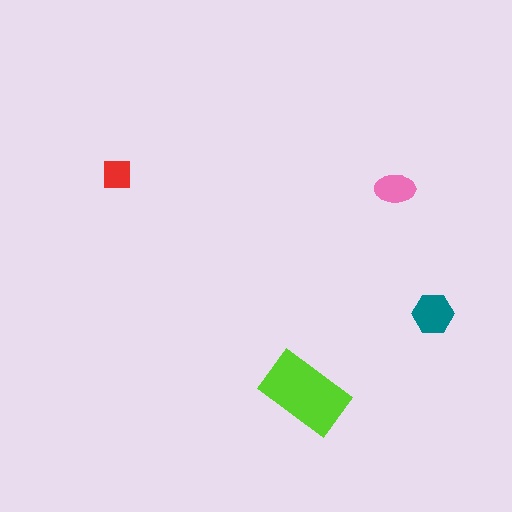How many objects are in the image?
There are 4 objects in the image.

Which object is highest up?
The red square is topmost.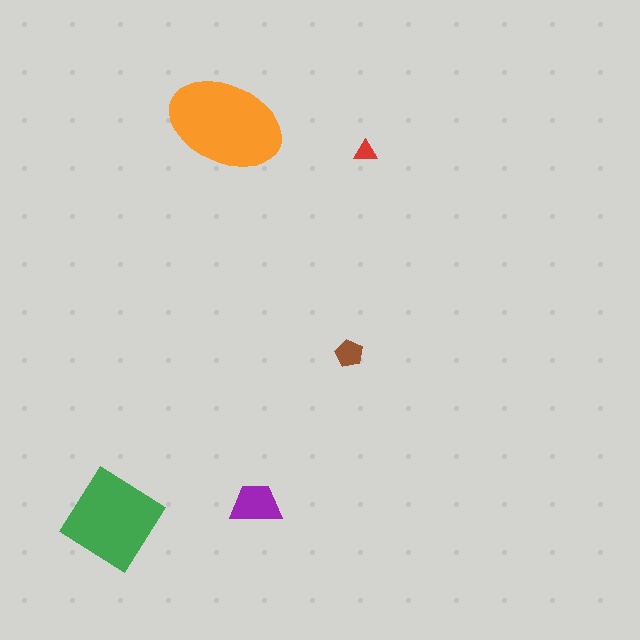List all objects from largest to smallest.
The orange ellipse, the green diamond, the purple trapezoid, the brown pentagon, the red triangle.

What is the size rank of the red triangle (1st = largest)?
5th.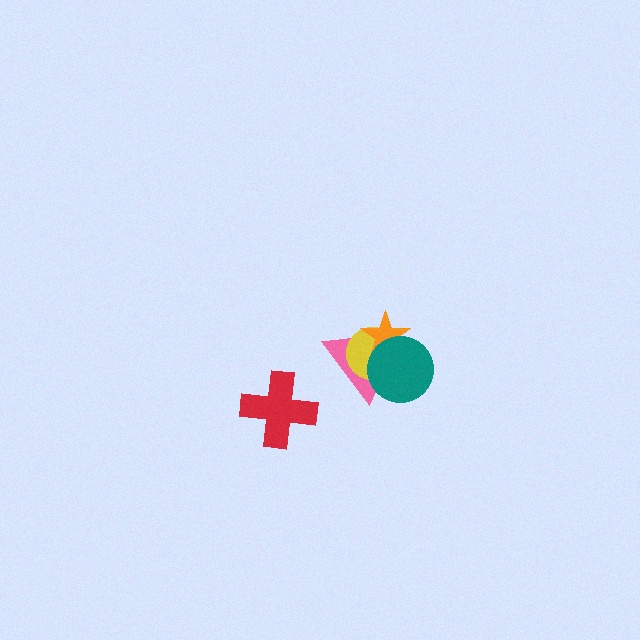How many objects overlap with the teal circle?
3 objects overlap with the teal circle.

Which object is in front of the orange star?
The teal circle is in front of the orange star.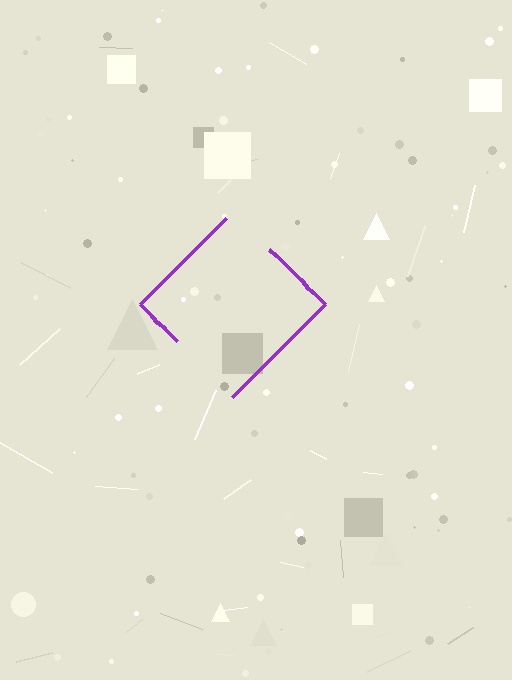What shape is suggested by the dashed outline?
The dashed outline suggests a diamond.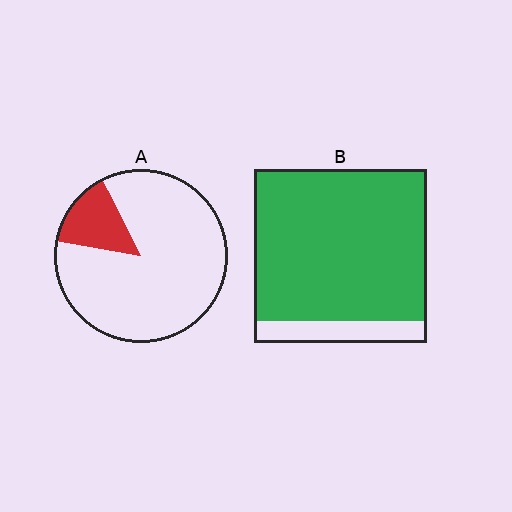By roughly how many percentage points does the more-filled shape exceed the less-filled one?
By roughly 75 percentage points (B over A).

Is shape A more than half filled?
No.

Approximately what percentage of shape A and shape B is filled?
A is approximately 15% and B is approximately 85%.